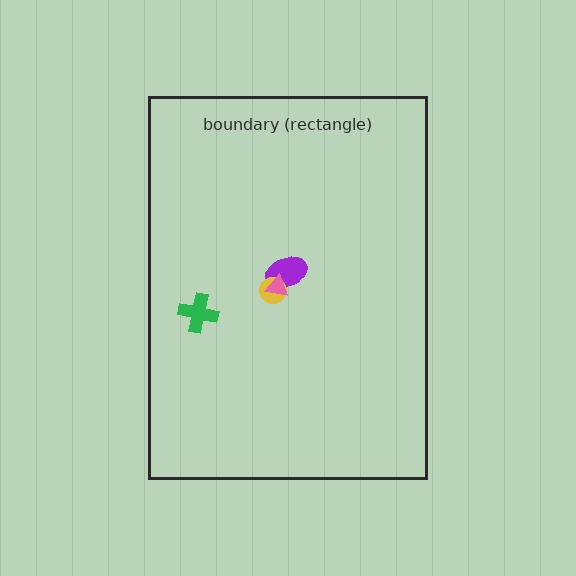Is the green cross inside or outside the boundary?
Inside.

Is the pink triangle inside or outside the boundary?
Inside.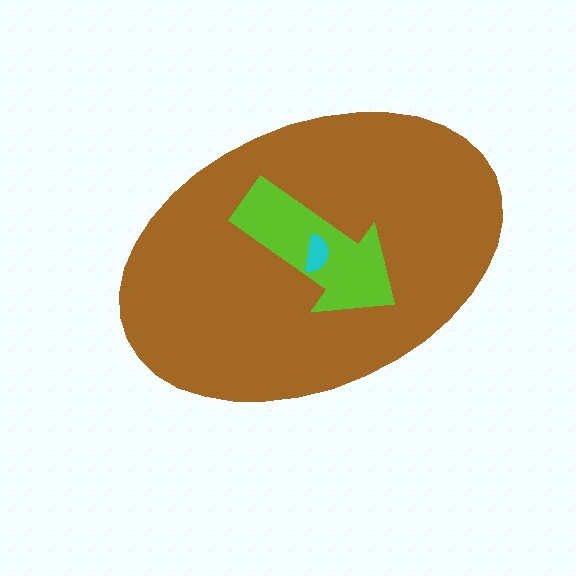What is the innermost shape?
The cyan semicircle.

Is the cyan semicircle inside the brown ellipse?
Yes.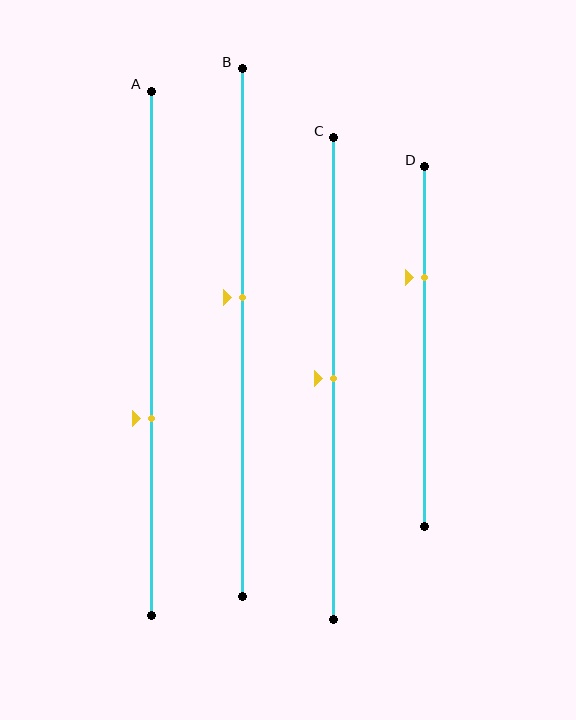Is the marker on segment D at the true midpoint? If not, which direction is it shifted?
No, the marker on segment D is shifted upward by about 19% of the segment length.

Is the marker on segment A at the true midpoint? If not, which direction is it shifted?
No, the marker on segment A is shifted downward by about 12% of the segment length.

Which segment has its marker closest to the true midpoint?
Segment C has its marker closest to the true midpoint.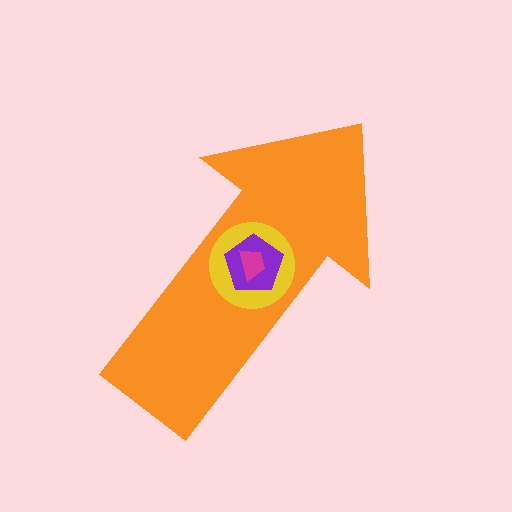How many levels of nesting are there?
4.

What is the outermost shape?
The orange arrow.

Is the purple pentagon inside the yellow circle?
Yes.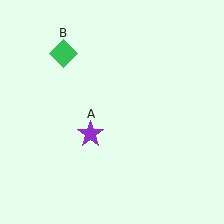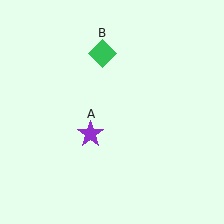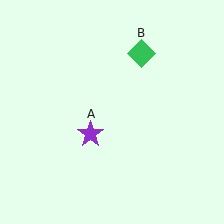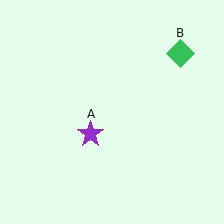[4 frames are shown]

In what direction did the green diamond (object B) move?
The green diamond (object B) moved right.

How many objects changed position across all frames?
1 object changed position: green diamond (object B).